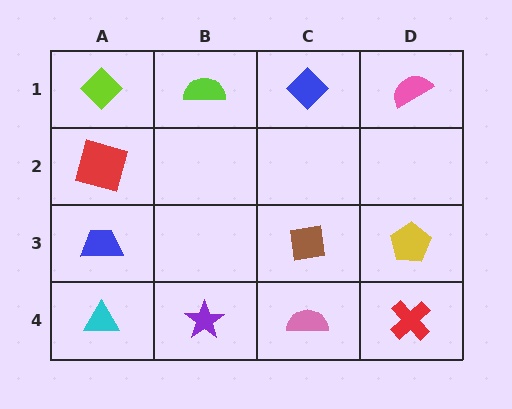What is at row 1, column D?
A pink semicircle.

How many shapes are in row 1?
4 shapes.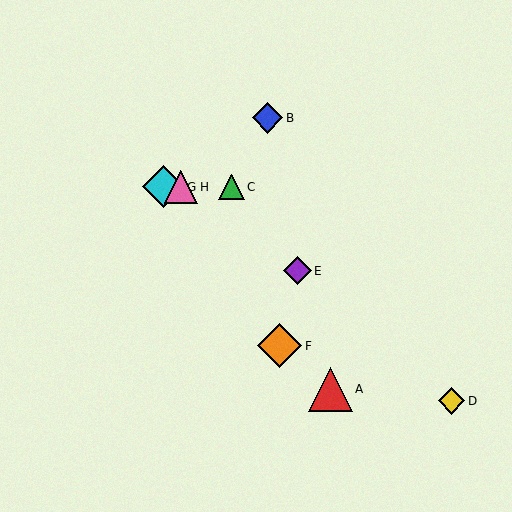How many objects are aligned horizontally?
3 objects (C, G, H) are aligned horizontally.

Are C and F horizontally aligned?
No, C is at y≈187 and F is at y≈346.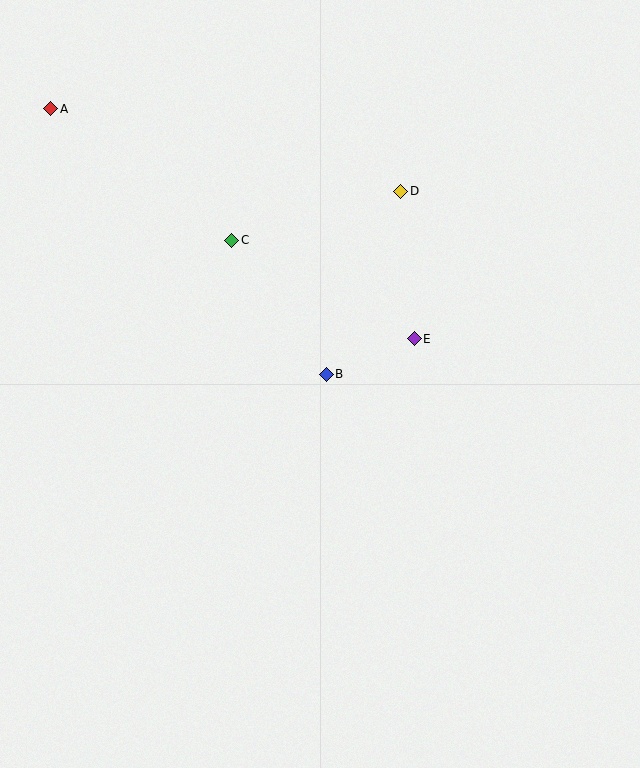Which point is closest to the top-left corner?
Point A is closest to the top-left corner.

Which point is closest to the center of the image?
Point B at (326, 374) is closest to the center.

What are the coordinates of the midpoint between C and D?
The midpoint between C and D is at (316, 216).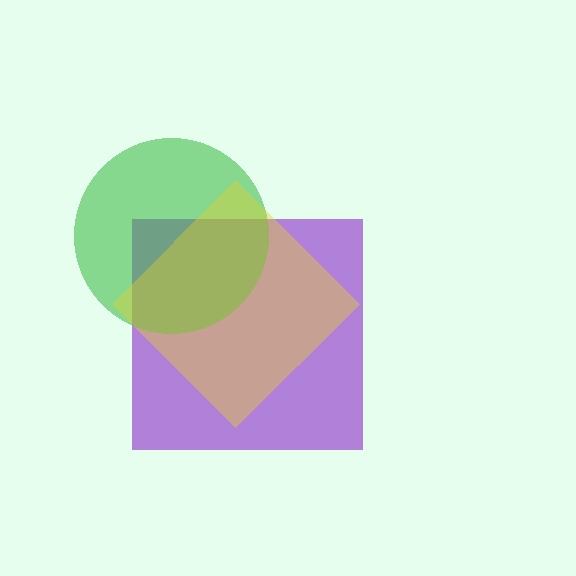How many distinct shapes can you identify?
There are 3 distinct shapes: a purple square, a green circle, a yellow diamond.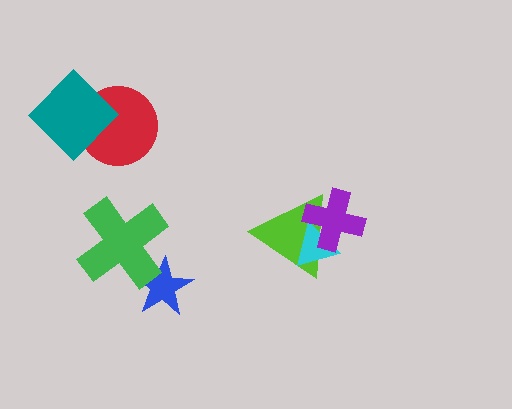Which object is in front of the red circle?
The teal diamond is in front of the red circle.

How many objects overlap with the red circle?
1 object overlaps with the red circle.